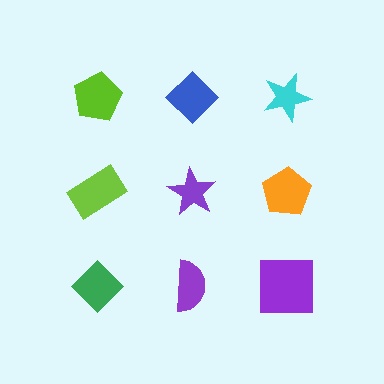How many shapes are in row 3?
3 shapes.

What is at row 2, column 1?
A lime rectangle.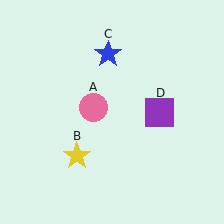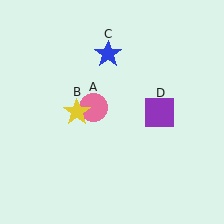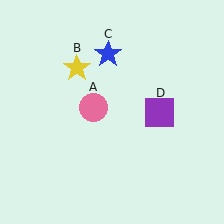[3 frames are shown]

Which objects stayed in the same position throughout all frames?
Pink circle (object A) and blue star (object C) and purple square (object D) remained stationary.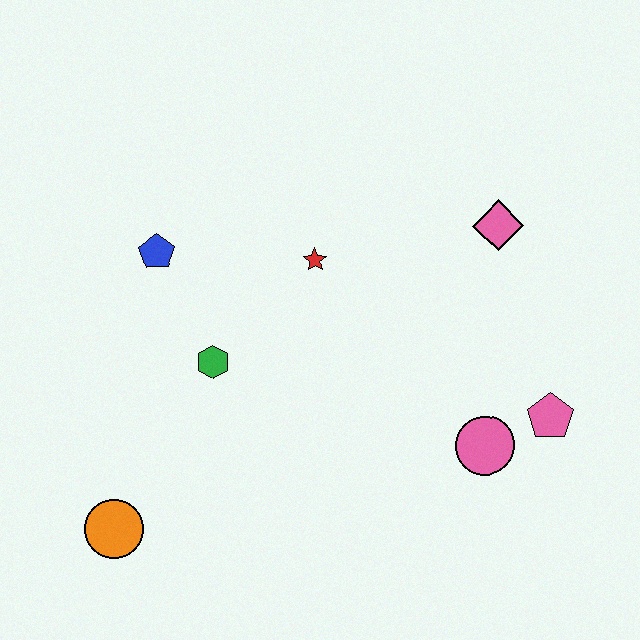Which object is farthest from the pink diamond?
The orange circle is farthest from the pink diamond.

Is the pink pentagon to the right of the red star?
Yes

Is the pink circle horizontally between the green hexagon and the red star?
No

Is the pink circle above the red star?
No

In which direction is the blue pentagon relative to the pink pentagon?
The blue pentagon is to the left of the pink pentagon.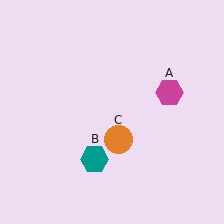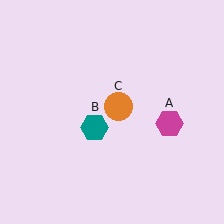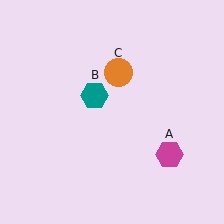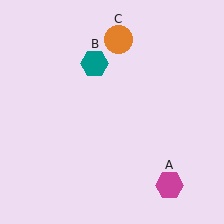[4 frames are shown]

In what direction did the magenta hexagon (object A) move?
The magenta hexagon (object A) moved down.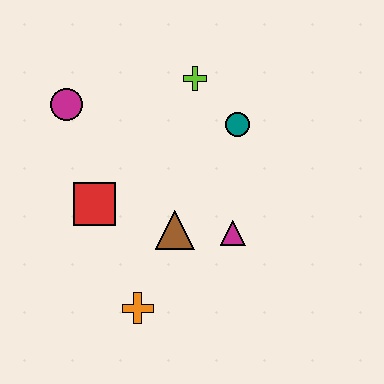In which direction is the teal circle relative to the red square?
The teal circle is to the right of the red square.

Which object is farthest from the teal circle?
The orange cross is farthest from the teal circle.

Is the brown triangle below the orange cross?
No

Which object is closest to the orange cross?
The brown triangle is closest to the orange cross.